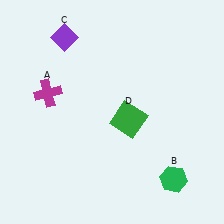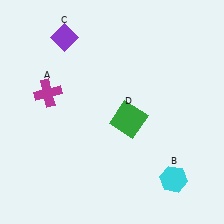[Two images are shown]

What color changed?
The hexagon (B) changed from green in Image 1 to cyan in Image 2.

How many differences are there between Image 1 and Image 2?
There is 1 difference between the two images.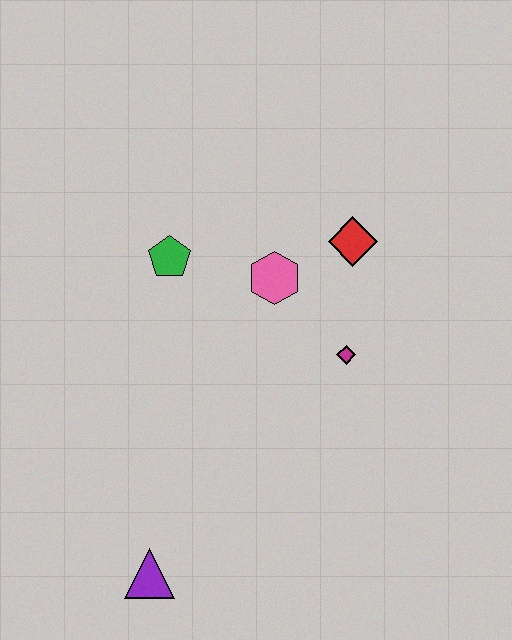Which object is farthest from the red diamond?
The purple triangle is farthest from the red diamond.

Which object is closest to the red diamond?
The pink hexagon is closest to the red diamond.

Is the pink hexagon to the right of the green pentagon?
Yes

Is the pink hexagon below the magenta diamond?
No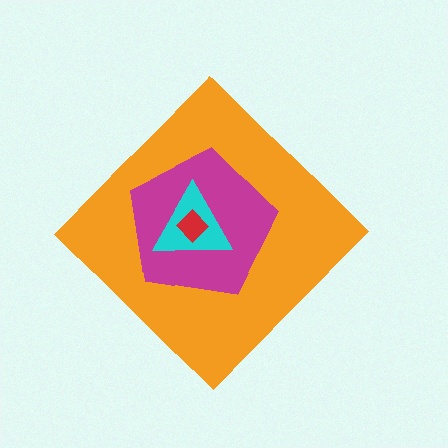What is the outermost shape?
The orange diamond.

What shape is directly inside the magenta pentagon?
The cyan triangle.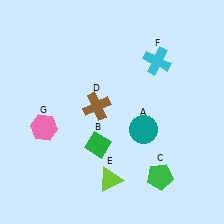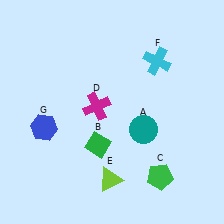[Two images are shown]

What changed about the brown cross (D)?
In Image 1, D is brown. In Image 2, it changed to magenta.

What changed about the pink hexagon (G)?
In Image 1, G is pink. In Image 2, it changed to blue.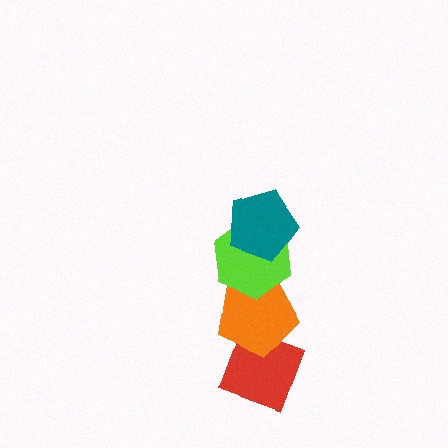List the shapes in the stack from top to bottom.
From top to bottom: the teal pentagon, the lime hexagon, the orange pentagon, the red diamond.